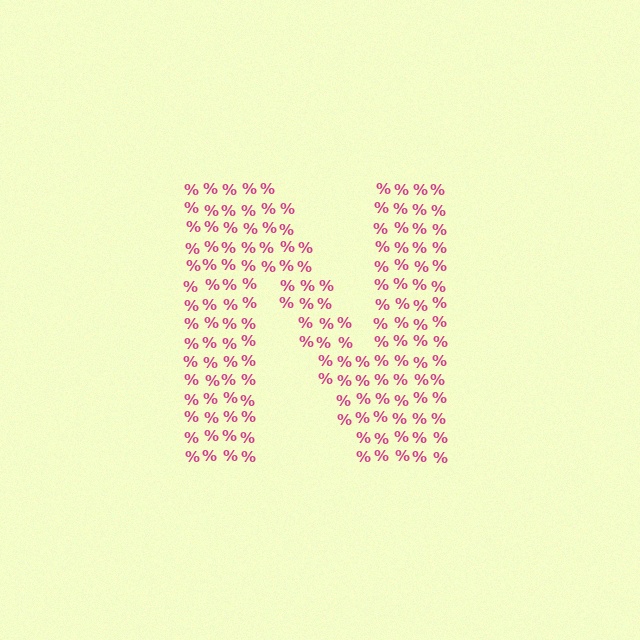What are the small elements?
The small elements are percent signs.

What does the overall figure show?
The overall figure shows the letter N.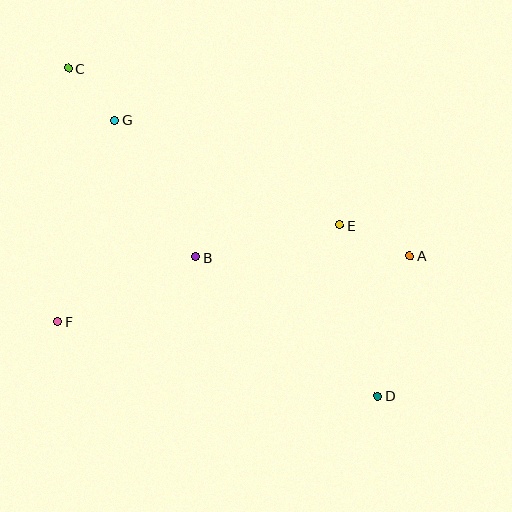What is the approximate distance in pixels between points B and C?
The distance between B and C is approximately 228 pixels.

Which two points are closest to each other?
Points C and G are closest to each other.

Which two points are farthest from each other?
Points C and D are farthest from each other.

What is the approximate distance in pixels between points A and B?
The distance between A and B is approximately 214 pixels.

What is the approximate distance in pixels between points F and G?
The distance between F and G is approximately 210 pixels.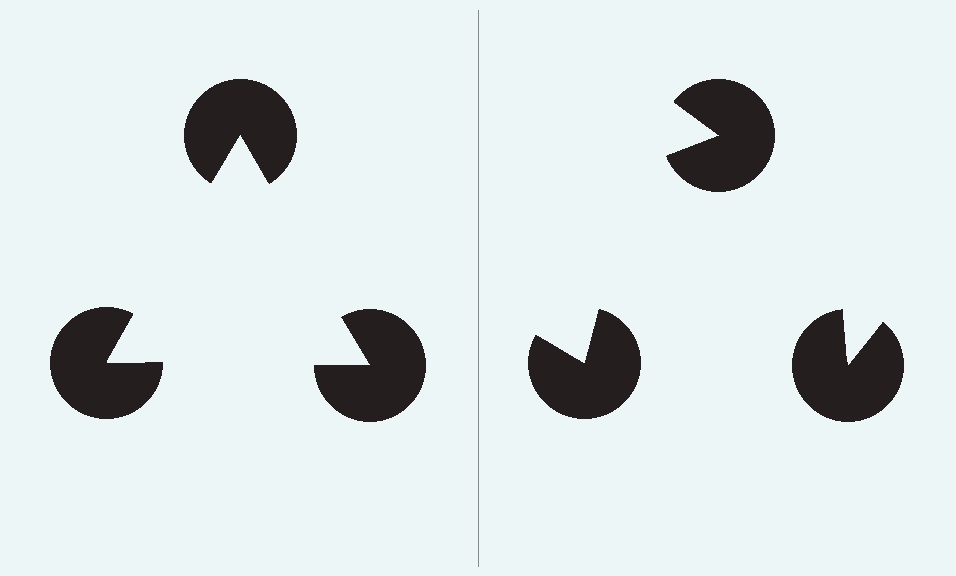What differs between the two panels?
The pac-man discs are positioned identically on both sides; only the wedge orientations differ. On the left they align to a triangle; on the right they are misaligned.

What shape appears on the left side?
An illusory triangle.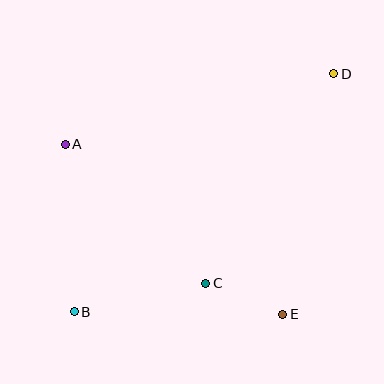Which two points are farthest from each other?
Points B and D are farthest from each other.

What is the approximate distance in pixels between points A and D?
The distance between A and D is approximately 278 pixels.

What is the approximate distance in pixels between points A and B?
The distance between A and B is approximately 168 pixels.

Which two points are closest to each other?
Points C and E are closest to each other.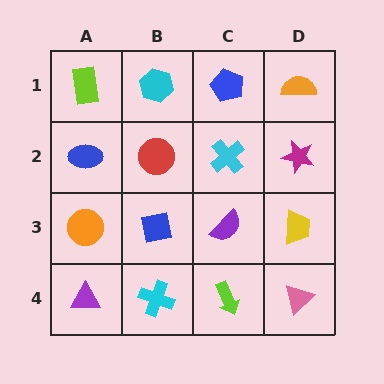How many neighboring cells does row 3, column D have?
3.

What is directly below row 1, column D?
A magenta star.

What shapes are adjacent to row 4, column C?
A purple semicircle (row 3, column C), a cyan cross (row 4, column B), a pink triangle (row 4, column D).